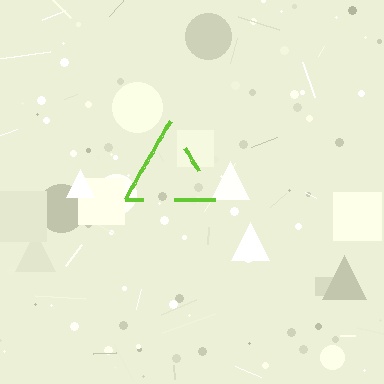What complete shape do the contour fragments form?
The contour fragments form a triangle.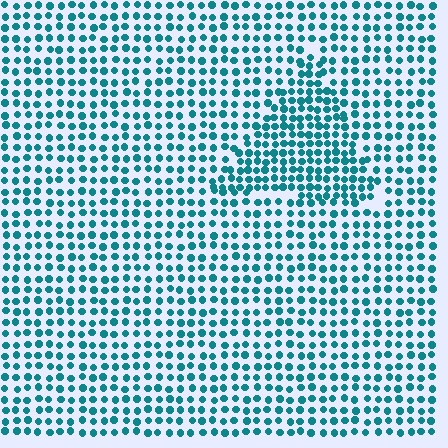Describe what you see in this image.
The image contains small teal elements arranged at two different densities. A triangle-shaped region is visible where the elements are more densely packed than the surrounding area.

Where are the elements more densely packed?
The elements are more densely packed inside the triangle boundary.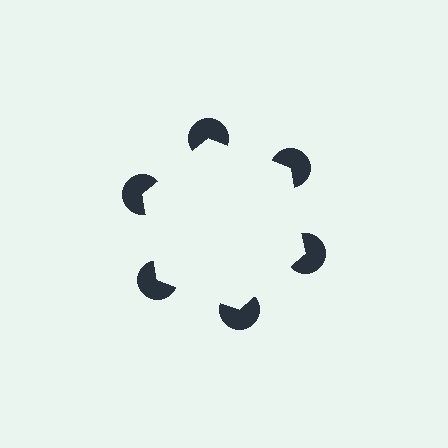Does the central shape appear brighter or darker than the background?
It typically appears slightly brighter than the background, even though no actual brightness change is drawn.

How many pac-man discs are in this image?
There are 6 — one at each vertex of the illusory hexagon.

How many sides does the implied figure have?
6 sides.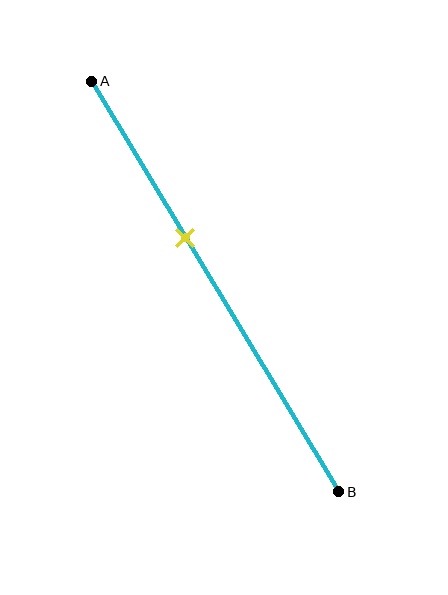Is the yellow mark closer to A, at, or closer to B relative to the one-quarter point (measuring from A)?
The yellow mark is closer to point B than the one-quarter point of segment AB.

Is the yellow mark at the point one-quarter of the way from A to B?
No, the mark is at about 40% from A, not at the 25% one-quarter point.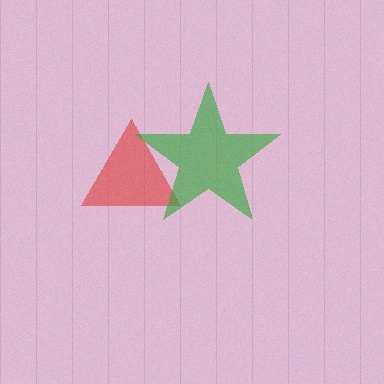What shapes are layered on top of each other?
The layered shapes are: a red triangle, a green star.